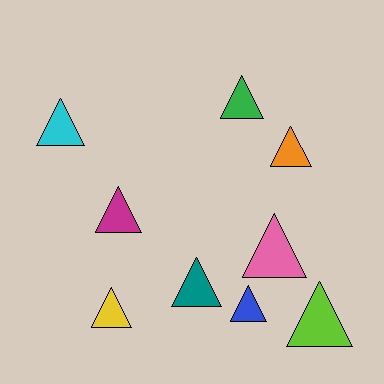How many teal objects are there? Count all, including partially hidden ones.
There is 1 teal object.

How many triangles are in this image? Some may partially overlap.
There are 9 triangles.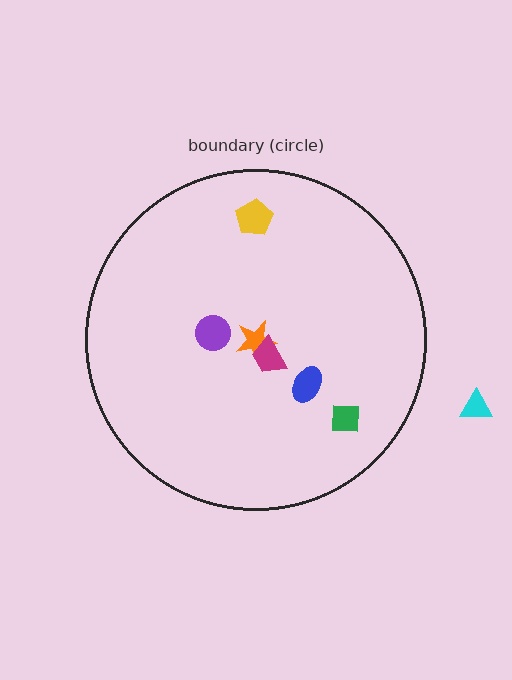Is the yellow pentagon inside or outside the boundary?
Inside.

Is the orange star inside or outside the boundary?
Inside.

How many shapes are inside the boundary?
6 inside, 1 outside.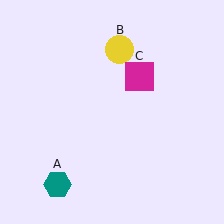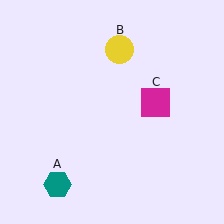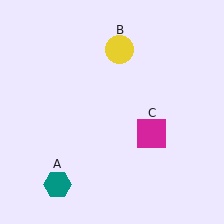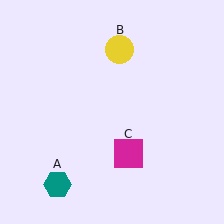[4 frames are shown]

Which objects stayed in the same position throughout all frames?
Teal hexagon (object A) and yellow circle (object B) remained stationary.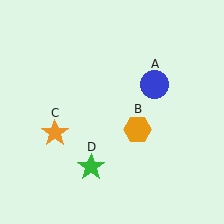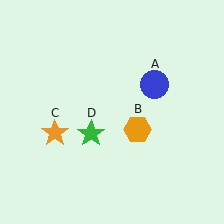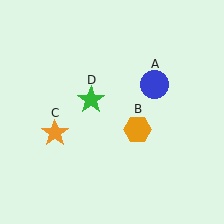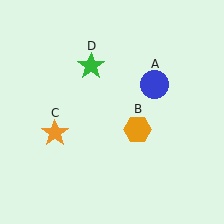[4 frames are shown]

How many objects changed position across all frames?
1 object changed position: green star (object D).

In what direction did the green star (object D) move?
The green star (object D) moved up.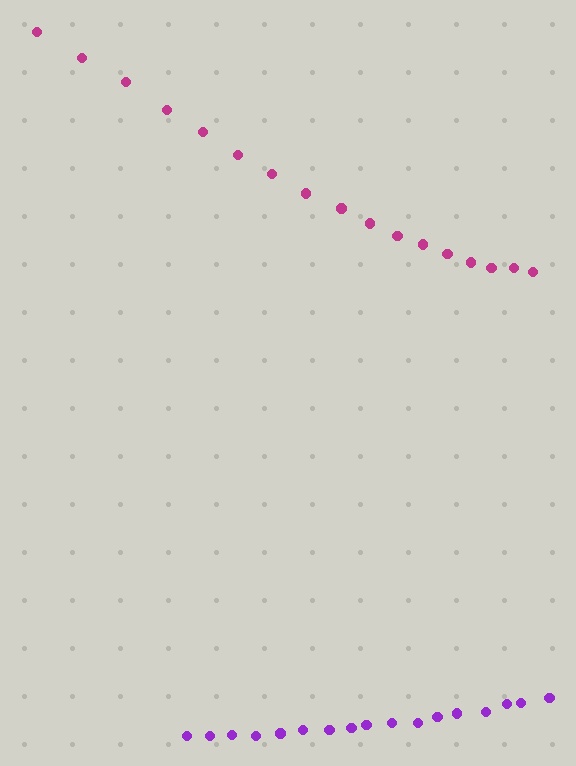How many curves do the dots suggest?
There are 2 distinct paths.